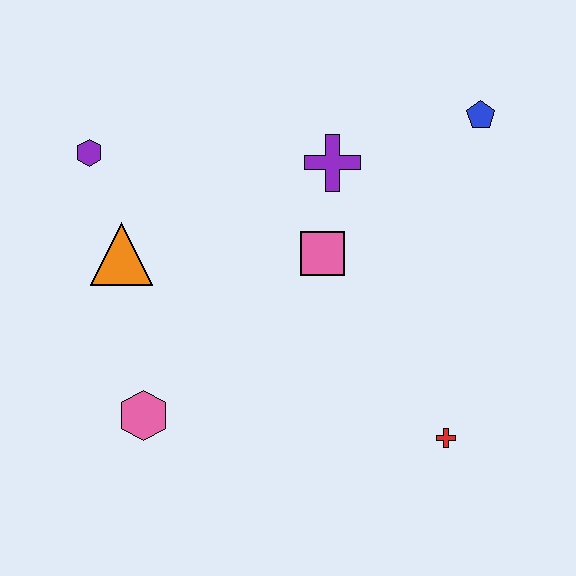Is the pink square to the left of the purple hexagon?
No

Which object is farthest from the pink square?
The purple hexagon is farthest from the pink square.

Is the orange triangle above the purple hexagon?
No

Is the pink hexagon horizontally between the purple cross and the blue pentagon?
No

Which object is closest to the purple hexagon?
The orange triangle is closest to the purple hexagon.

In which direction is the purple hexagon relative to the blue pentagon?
The purple hexagon is to the left of the blue pentagon.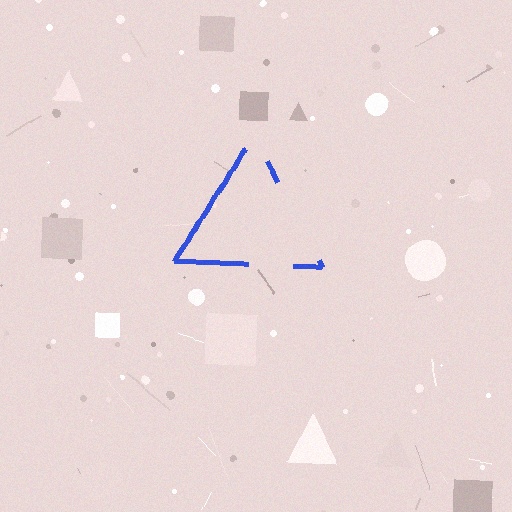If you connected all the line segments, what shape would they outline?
They would outline a triangle.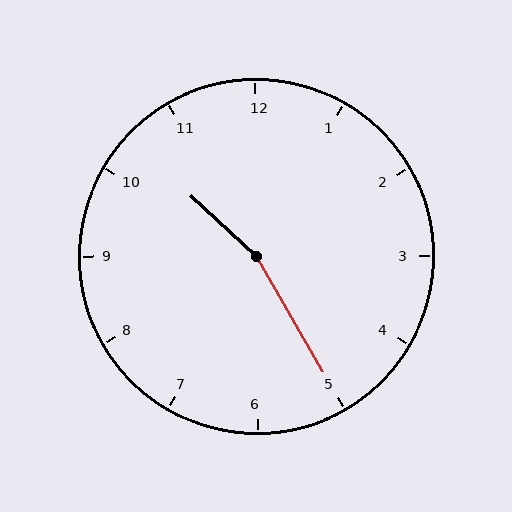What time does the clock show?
10:25.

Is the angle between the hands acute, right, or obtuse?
It is obtuse.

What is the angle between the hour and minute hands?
Approximately 162 degrees.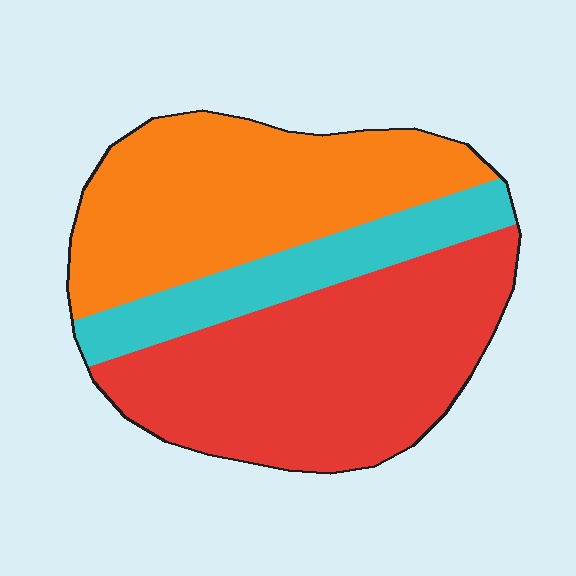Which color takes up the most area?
Red, at roughly 45%.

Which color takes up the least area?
Cyan, at roughly 15%.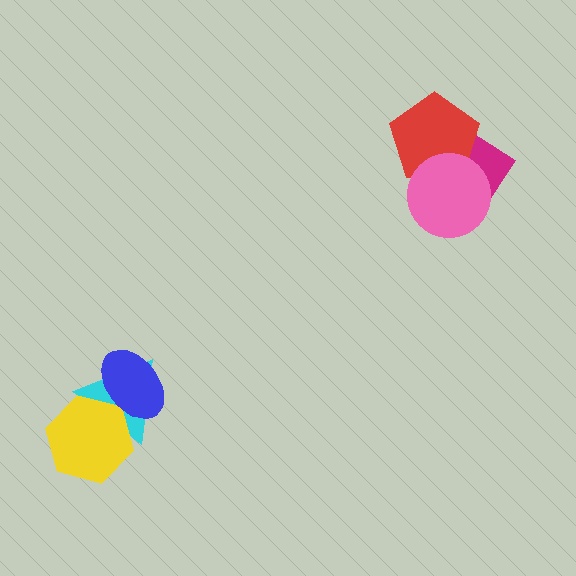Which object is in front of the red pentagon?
The pink circle is in front of the red pentagon.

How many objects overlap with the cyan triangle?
2 objects overlap with the cyan triangle.